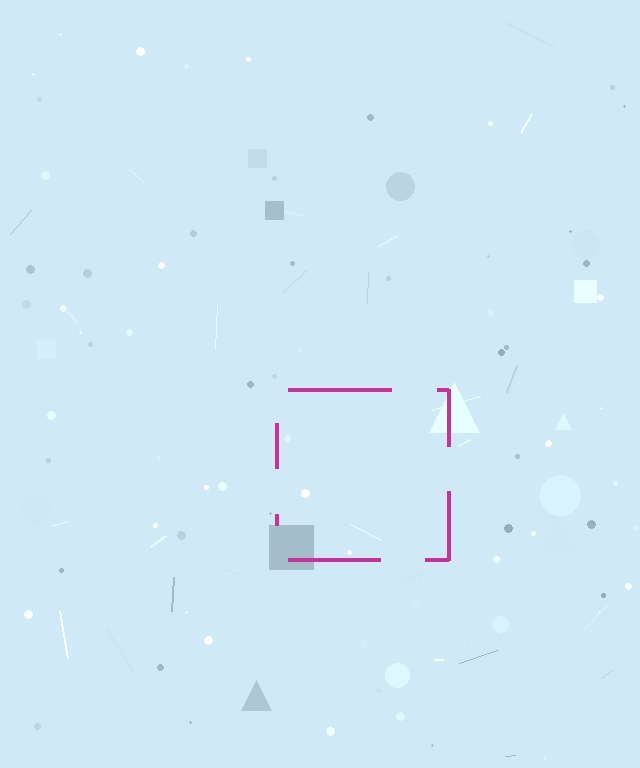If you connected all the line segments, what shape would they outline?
They would outline a square.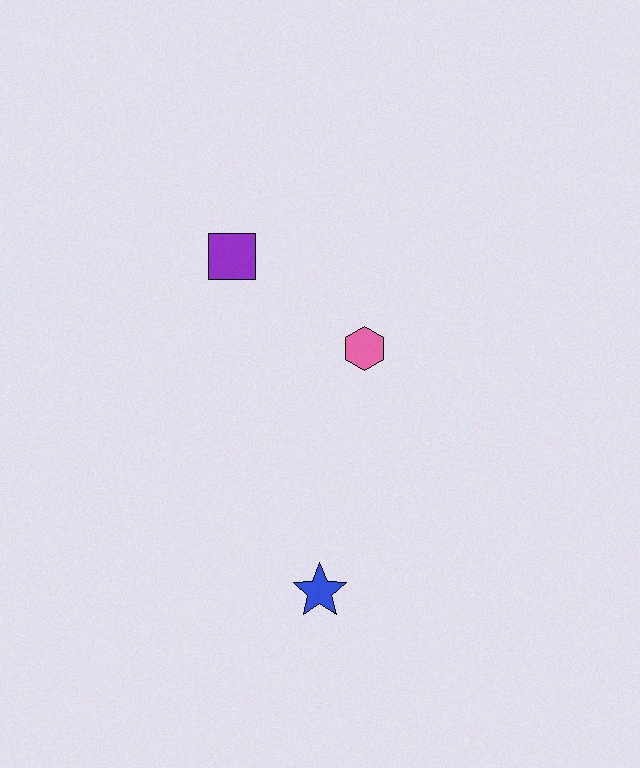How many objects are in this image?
There are 3 objects.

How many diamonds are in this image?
There are no diamonds.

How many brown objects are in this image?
There are no brown objects.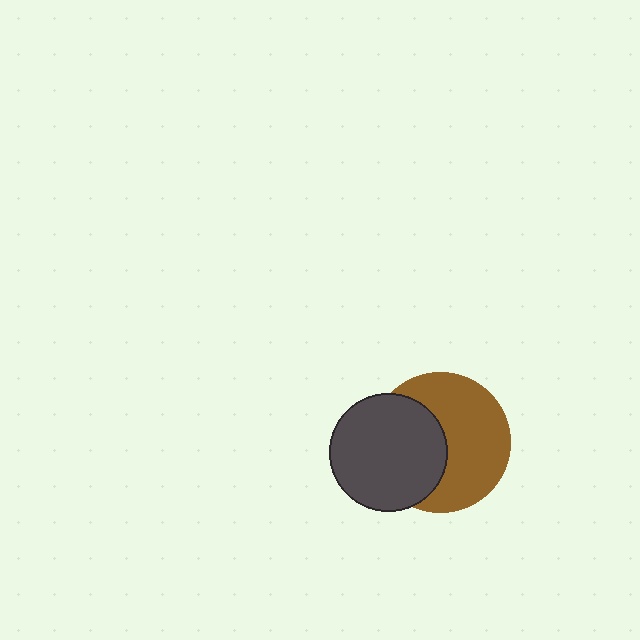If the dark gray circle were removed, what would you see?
You would see the complete brown circle.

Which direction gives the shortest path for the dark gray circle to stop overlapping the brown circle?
Moving left gives the shortest separation.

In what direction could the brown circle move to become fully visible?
The brown circle could move right. That would shift it out from behind the dark gray circle entirely.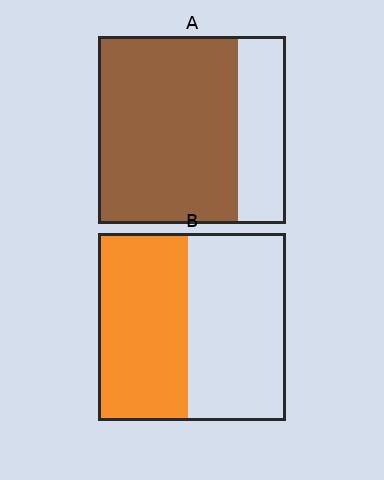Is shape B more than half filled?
Roughly half.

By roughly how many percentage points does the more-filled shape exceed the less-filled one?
By roughly 25 percentage points (A over B).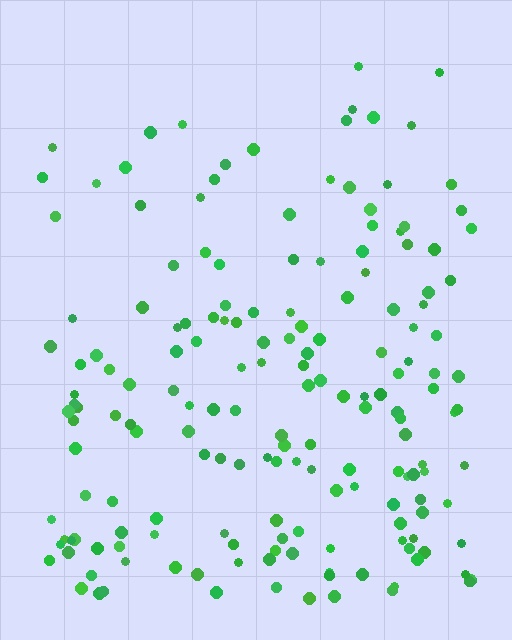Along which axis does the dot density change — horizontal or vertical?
Vertical.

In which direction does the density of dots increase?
From top to bottom, with the bottom side densest.